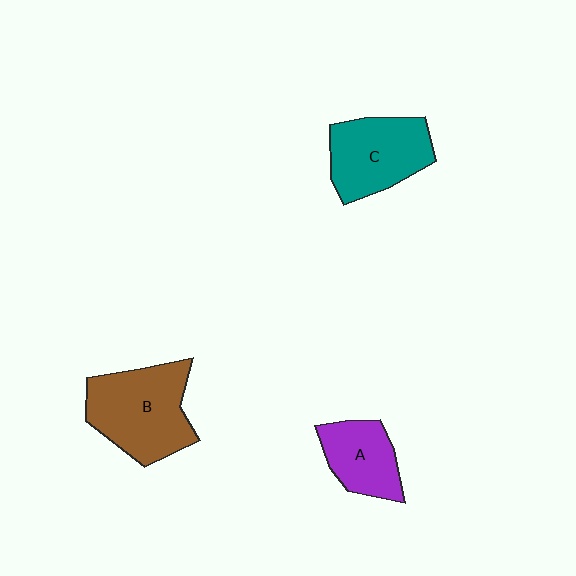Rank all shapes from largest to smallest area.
From largest to smallest: B (brown), C (teal), A (purple).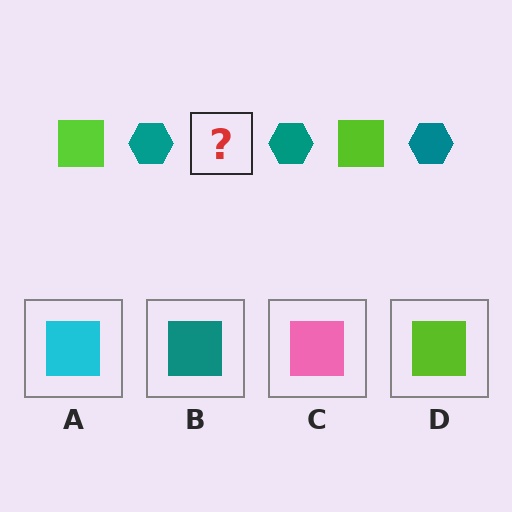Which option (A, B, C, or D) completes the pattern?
D.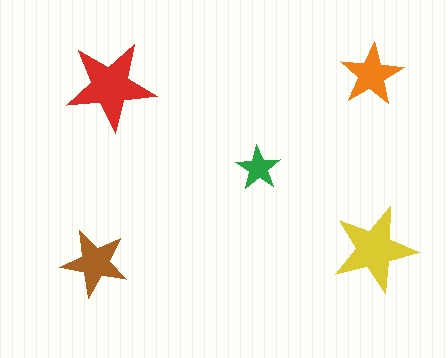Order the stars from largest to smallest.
the red one, the yellow one, the brown one, the orange one, the green one.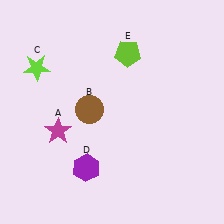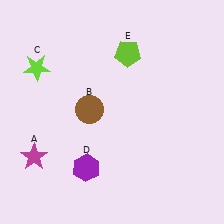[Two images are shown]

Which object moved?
The magenta star (A) moved down.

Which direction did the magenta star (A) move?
The magenta star (A) moved down.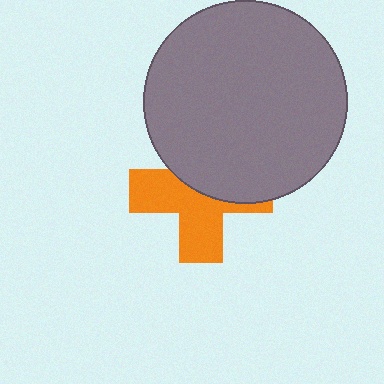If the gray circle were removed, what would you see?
You would see the complete orange cross.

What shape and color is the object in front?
The object in front is a gray circle.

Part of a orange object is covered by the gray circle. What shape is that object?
It is a cross.